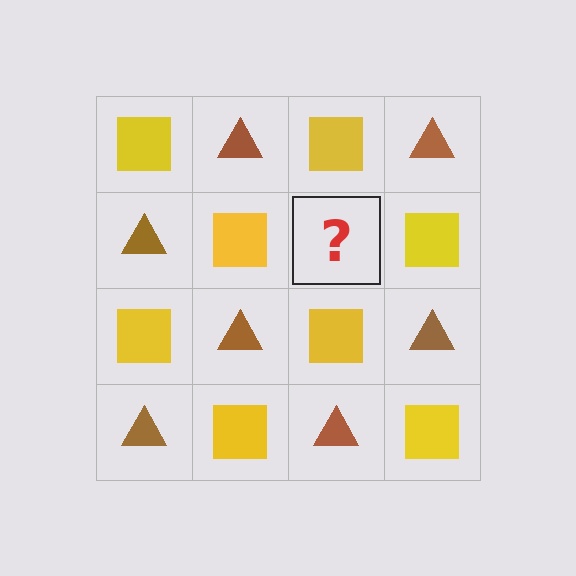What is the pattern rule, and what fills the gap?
The rule is that it alternates yellow square and brown triangle in a checkerboard pattern. The gap should be filled with a brown triangle.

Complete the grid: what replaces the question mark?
The question mark should be replaced with a brown triangle.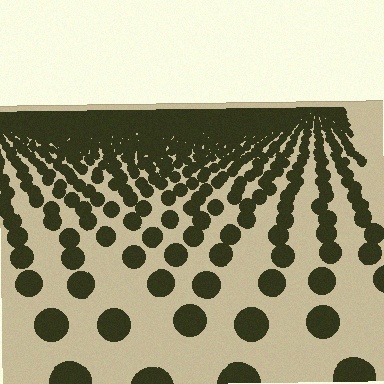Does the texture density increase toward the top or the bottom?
Density increases toward the top.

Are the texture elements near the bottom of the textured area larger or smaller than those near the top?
Larger. Near the bottom, elements are closer to the viewer and appear at a bigger on-screen size.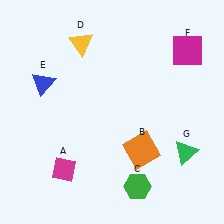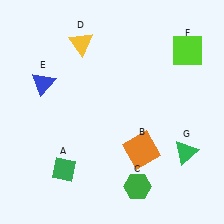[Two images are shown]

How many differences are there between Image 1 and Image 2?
There are 2 differences between the two images.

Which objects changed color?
A changed from magenta to green. F changed from magenta to lime.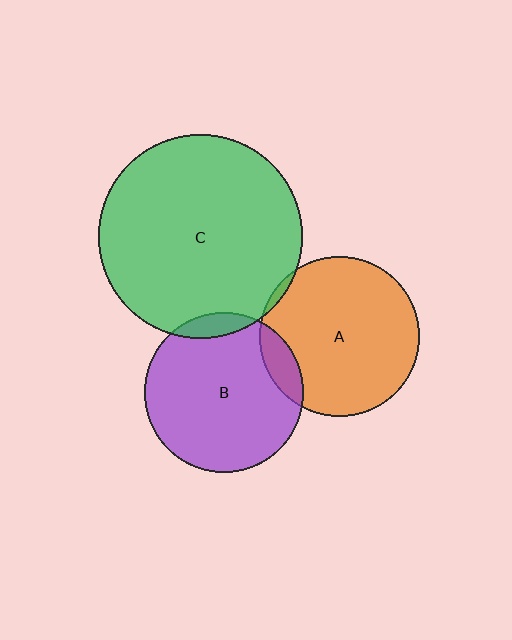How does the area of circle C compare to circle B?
Approximately 1.6 times.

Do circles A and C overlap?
Yes.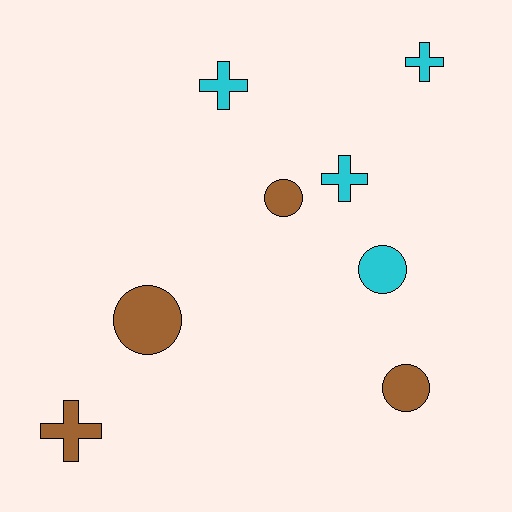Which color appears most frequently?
Brown, with 4 objects.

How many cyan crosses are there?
There are 3 cyan crosses.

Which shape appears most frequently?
Circle, with 4 objects.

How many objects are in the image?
There are 8 objects.